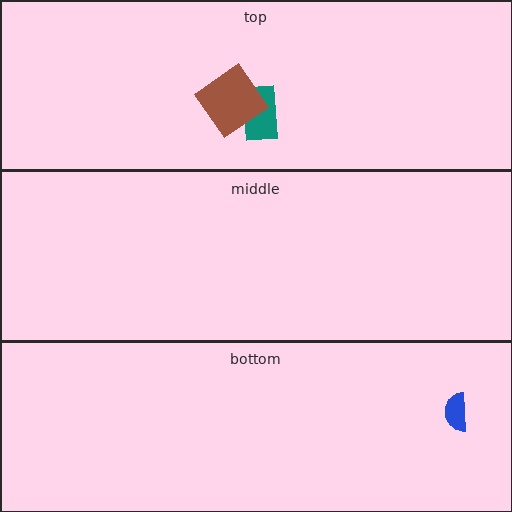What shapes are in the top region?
The teal rectangle, the brown diamond.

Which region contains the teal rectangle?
The top region.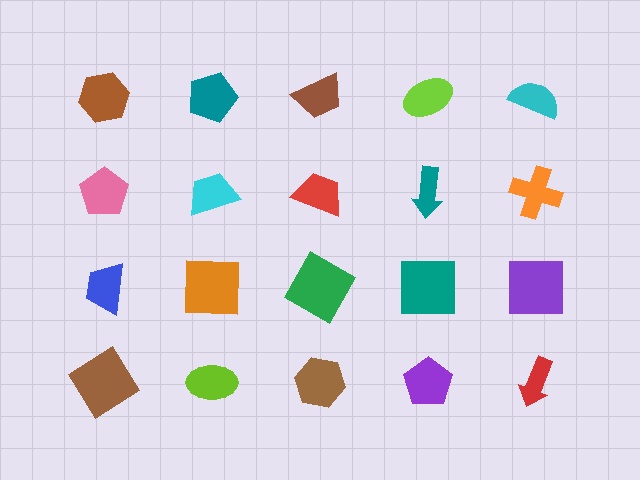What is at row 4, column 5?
A red arrow.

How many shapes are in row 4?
5 shapes.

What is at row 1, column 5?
A cyan semicircle.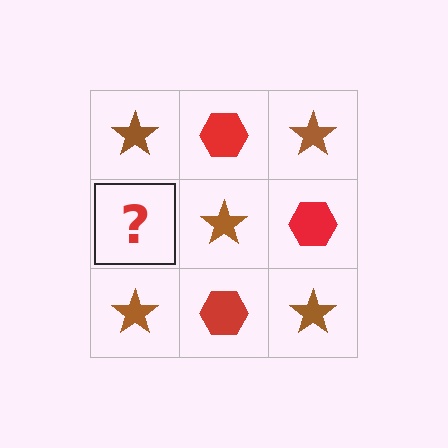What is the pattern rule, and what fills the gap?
The rule is that it alternates brown star and red hexagon in a checkerboard pattern. The gap should be filled with a red hexagon.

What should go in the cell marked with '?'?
The missing cell should contain a red hexagon.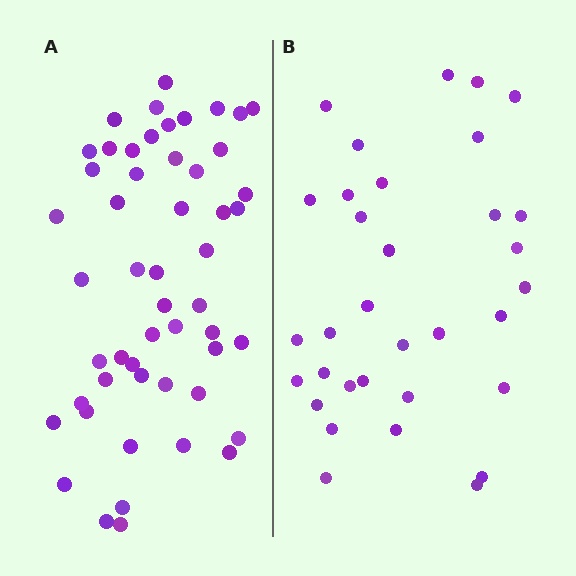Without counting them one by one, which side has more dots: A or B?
Region A (the left region) has more dots.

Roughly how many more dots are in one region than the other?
Region A has approximately 20 more dots than region B.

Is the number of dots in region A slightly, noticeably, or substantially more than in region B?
Region A has substantially more. The ratio is roughly 1.6 to 1.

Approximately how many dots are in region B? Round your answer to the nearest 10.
About 30 dots. (The exact count is 33, which rounds to 30.)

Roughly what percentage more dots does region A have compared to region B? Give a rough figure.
About 60% more.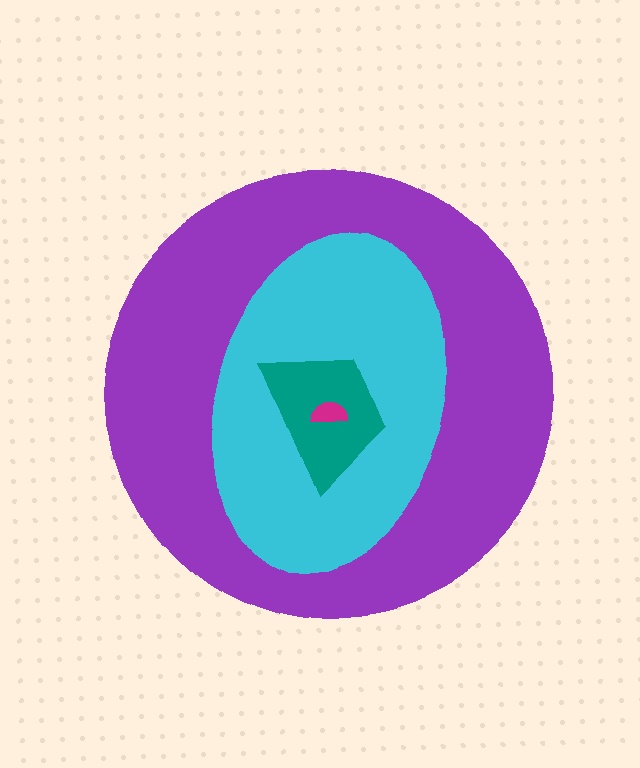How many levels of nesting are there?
4.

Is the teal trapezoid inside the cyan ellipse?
Yes.